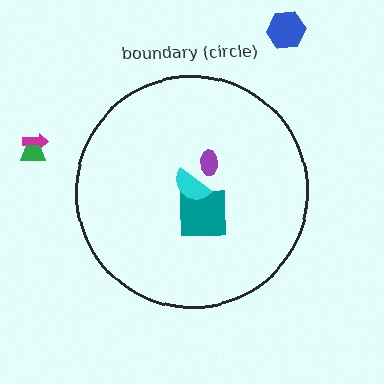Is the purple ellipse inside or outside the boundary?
Inside.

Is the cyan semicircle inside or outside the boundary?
Inside.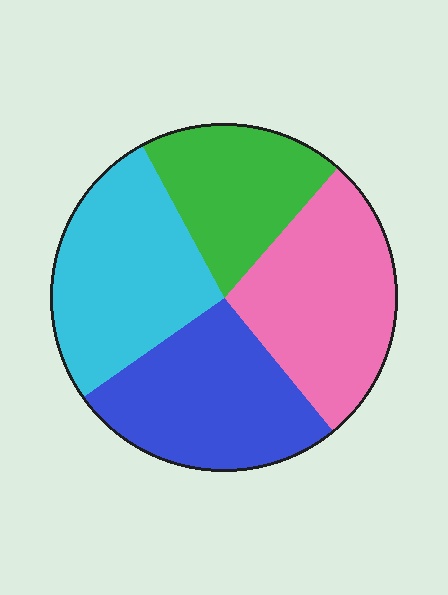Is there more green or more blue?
Blue.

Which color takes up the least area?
Green, at roughly 20%.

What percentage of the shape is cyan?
Cyan takes up about one quarter (1/4) of the shape.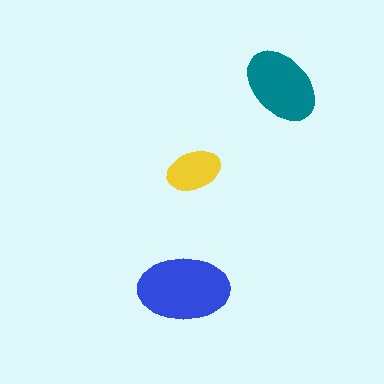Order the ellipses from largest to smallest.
the blue one, the teal one, the yellow one.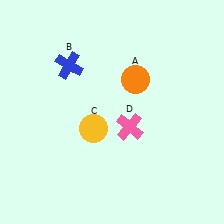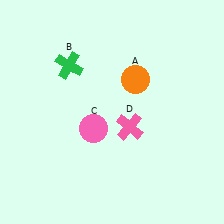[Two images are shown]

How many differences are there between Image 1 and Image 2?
There are 2 differences between the two images.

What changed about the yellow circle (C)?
In Image 1, C is yellow. In Image 2, it changed to pink.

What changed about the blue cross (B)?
In Image 1, B is blue. In Image 2, it changed to green.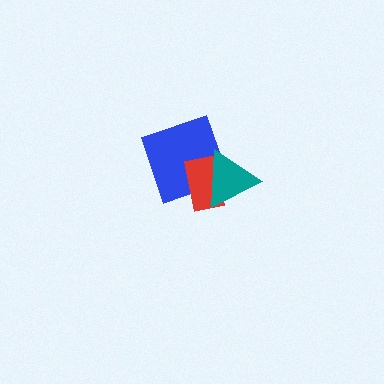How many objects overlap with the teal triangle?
2 objects overlap with the teal triangle.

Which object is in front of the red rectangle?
The teal triangle is in front of the red rectangle.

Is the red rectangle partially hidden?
Yes, it is partially covered by another shape.